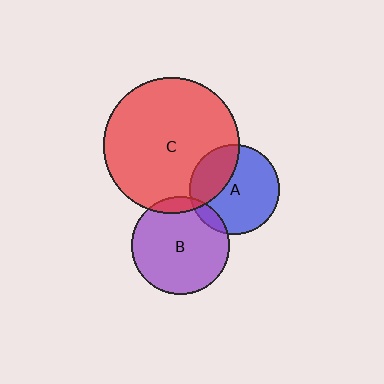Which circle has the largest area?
Circle C (red).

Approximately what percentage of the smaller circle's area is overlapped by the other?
Approximately 10%.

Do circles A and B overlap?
Yes.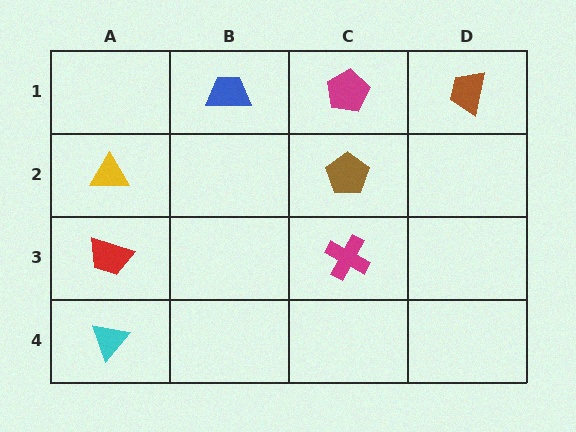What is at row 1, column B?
A blue trapezoid.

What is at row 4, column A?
A cyan triangle.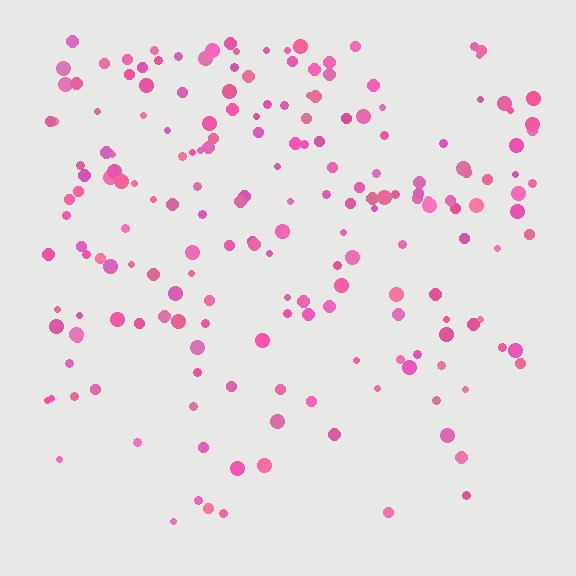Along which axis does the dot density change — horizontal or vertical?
Vertical.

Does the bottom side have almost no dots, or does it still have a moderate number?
Still a moderate number, just noticeably fewer than the top.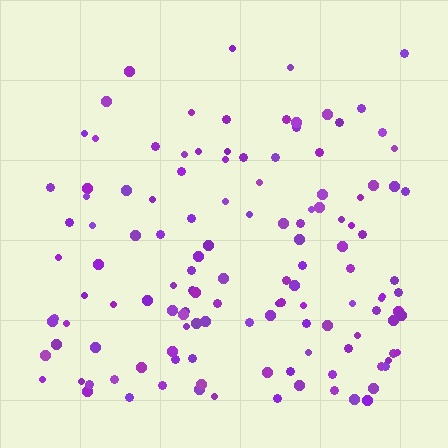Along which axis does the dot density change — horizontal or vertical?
Vertical.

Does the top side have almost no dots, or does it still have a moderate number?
Still a moderate number, just noticeably fewer than the bottom.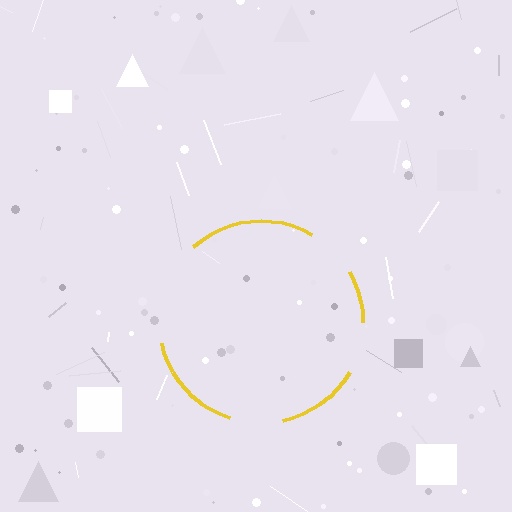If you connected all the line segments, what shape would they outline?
They would outline a circle.